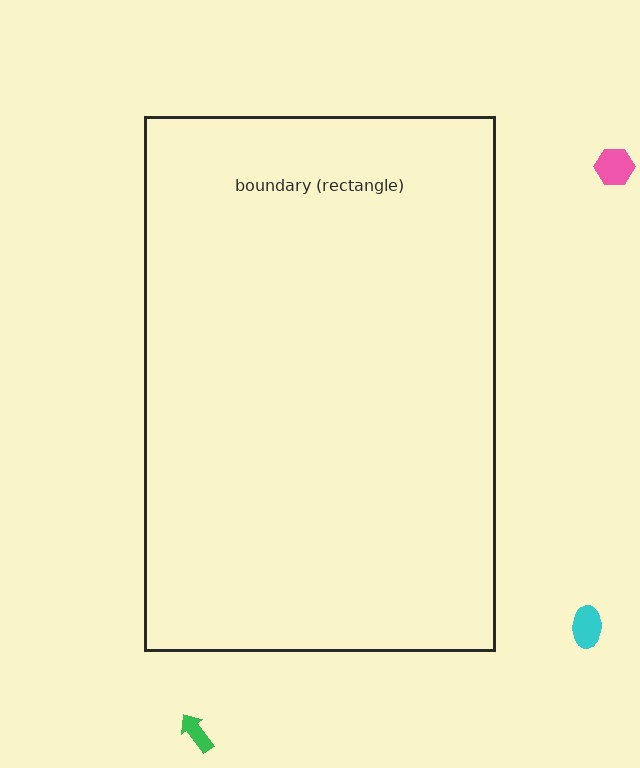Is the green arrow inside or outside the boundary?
Outside.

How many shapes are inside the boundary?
0 inside, 3 outside.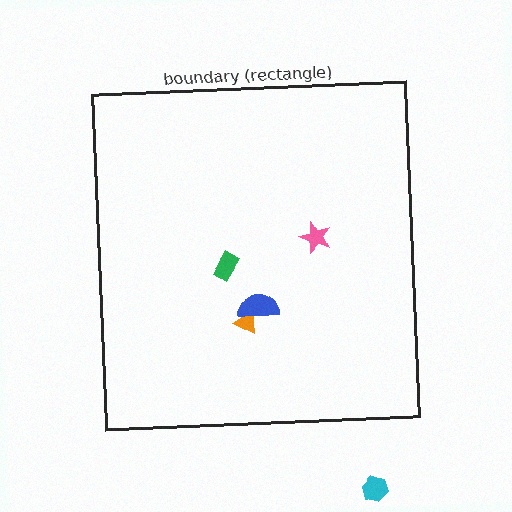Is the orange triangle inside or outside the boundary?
Inside.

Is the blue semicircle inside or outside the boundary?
Inside.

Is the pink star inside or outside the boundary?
Inside.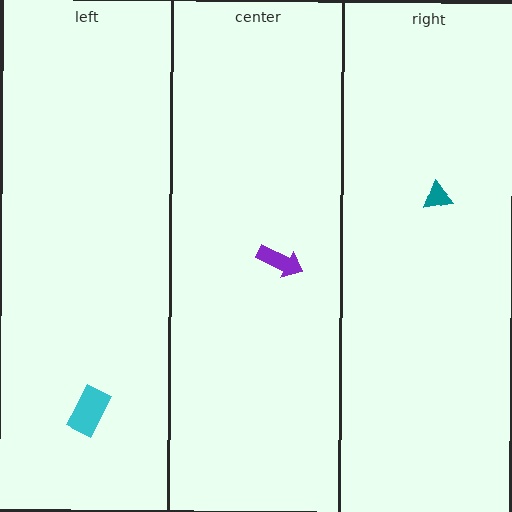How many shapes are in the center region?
1.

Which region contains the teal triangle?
The right region.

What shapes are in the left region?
The cyan rectangle.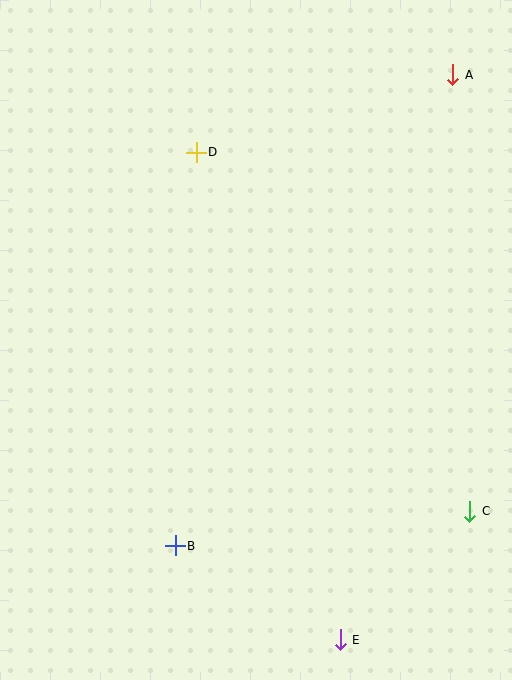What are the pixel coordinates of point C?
Point C is at (470, 511).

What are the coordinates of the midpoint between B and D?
The midpoint between B and D is at (186, 349).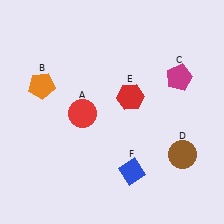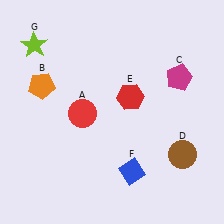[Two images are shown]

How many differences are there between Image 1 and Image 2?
There is 1 difference between the two images.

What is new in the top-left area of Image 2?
A lime star (G) was added in the top-left area of Image 2.